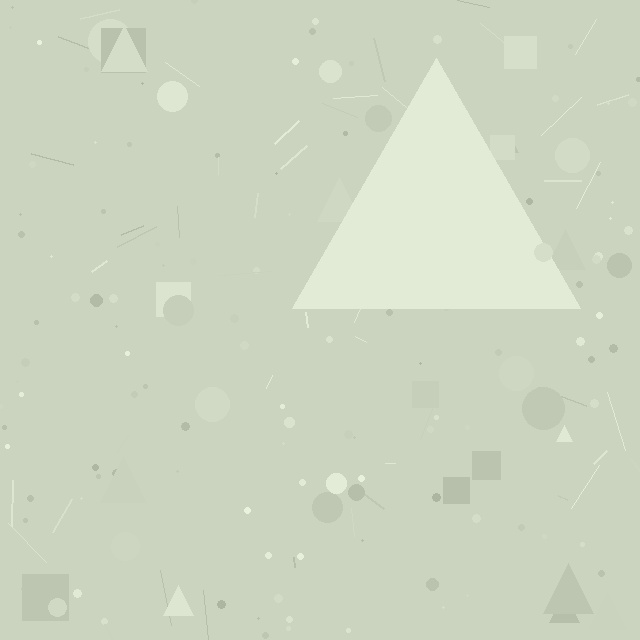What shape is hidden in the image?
A triangle is hidden in the image.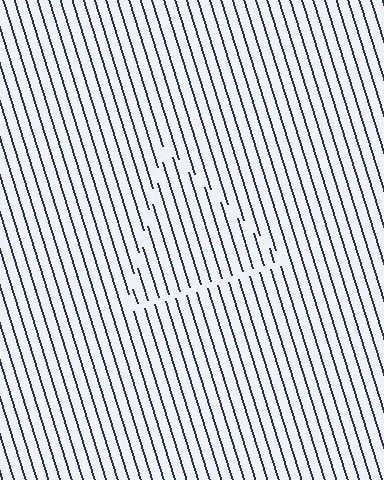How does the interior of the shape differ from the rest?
The interior of the shape contains the same grating, shifted by half a period — the contour is defined by the phase discontinuity where line-ends from the inner and outer gratings abut.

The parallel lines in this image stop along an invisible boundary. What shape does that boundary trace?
An illusory triangle. The interior of the shape contains the same grating, shifted by half a period — the contour is defined by the phase discontinuity where line-ends from the inner and outer gratings abut.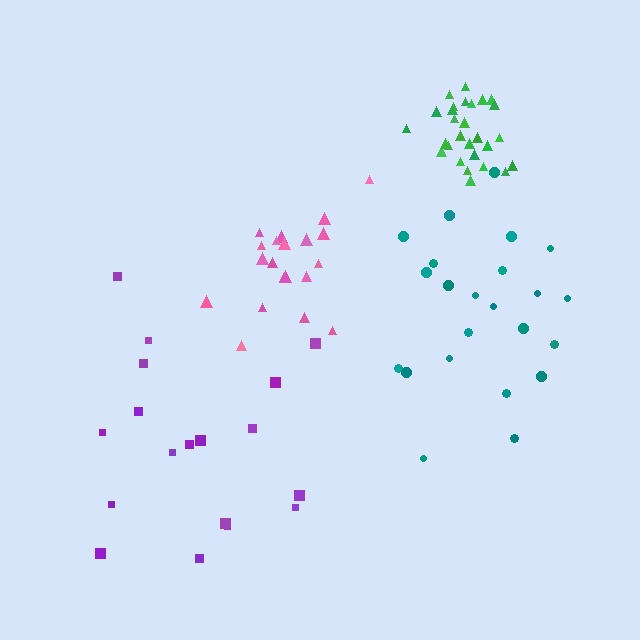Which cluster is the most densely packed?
Green.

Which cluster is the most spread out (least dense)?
Purple.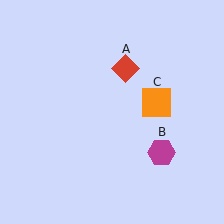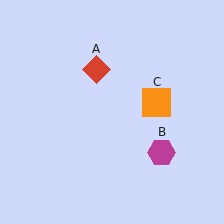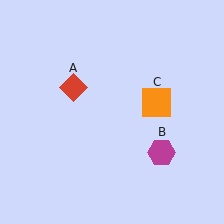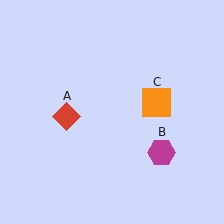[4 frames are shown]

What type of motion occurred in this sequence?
The red diamond (object A) rotated counterclockwise around the center of the scene.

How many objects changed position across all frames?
1 object changed position: red diamond (object A).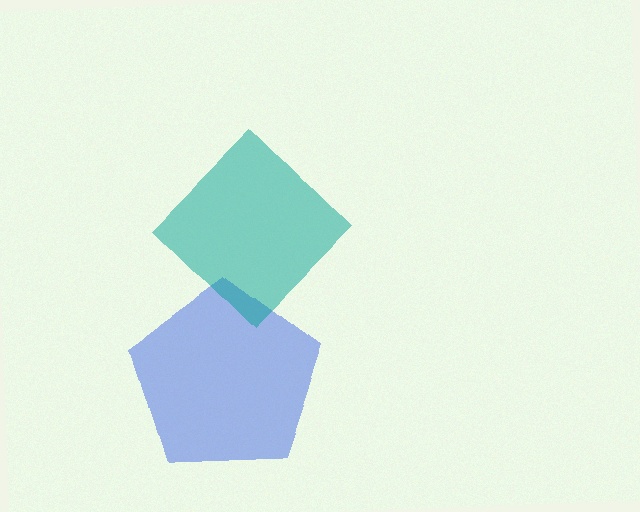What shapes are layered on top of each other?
The layered shapes are: a blue pentagon, a teal diamond.